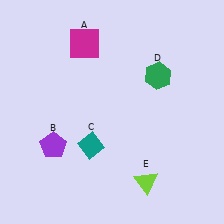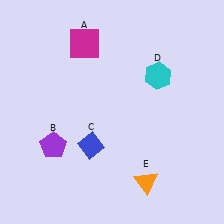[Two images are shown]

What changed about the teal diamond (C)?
In Image 1, C is teal. In Image 2, it changed to blue.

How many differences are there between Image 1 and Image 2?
There are 3 differences between the two images.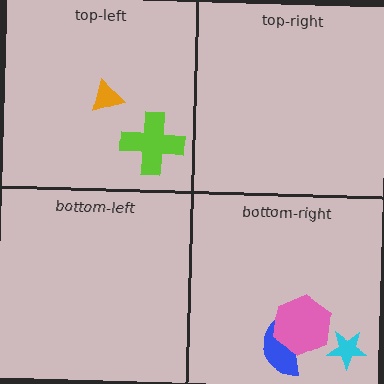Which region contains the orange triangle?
The top-left region.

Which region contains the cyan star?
The bottom-right region.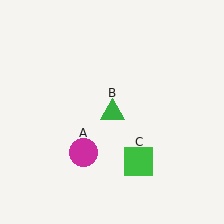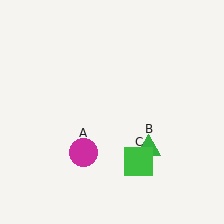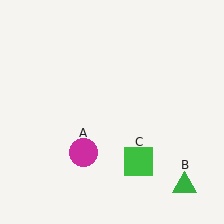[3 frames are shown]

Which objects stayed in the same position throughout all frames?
Magenta circle (object A) and green square (object C) remained stationary.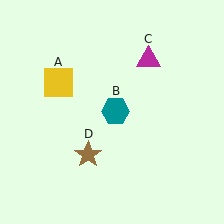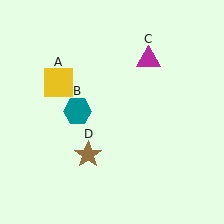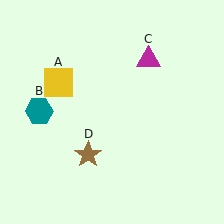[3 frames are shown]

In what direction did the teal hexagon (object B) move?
The teal hexagon (object B) moved left.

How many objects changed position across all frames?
1 object changed position: teal hexagon (object B).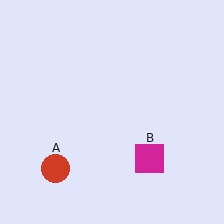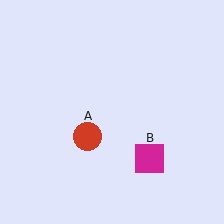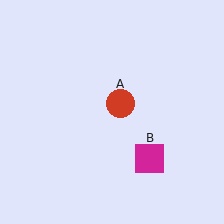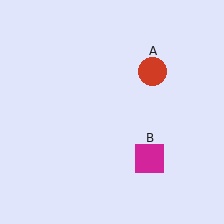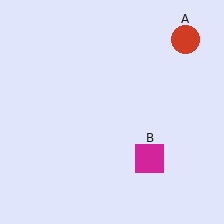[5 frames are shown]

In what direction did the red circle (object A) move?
The red circle (object A) moved up and to the right.